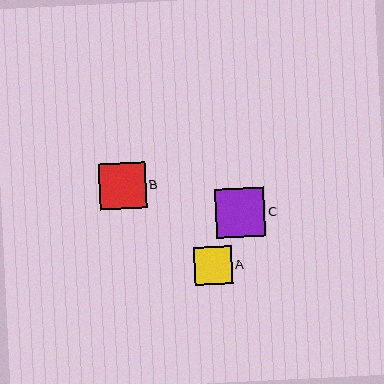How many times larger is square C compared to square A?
Square C is approximately 1.3 times the size of square A.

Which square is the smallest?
Square A is the smallest with a size of approximately 37 pixels.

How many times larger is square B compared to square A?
Square B is approximately 1.2 times the size of square A.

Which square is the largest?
Square C is the largest with a size of approximately 49 pixels.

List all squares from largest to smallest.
From largest to smallest: C, B, A.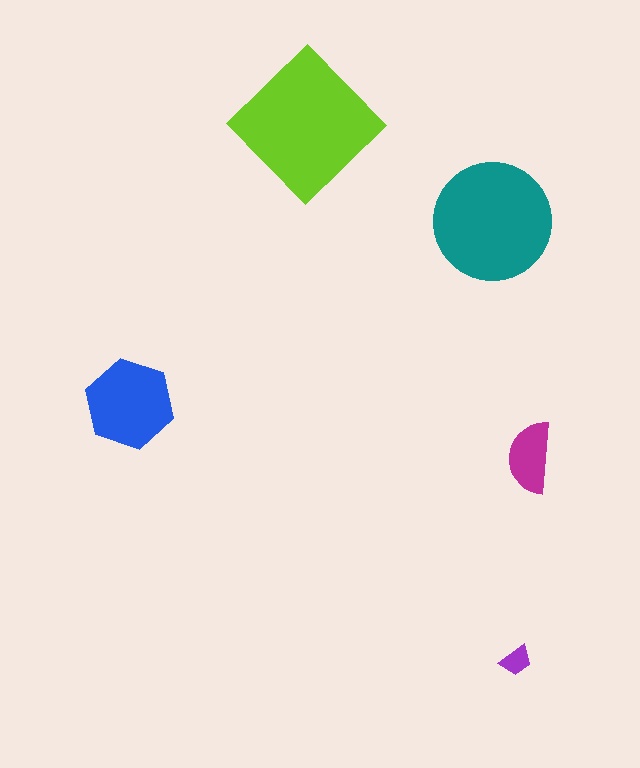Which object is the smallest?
The purple trapezoid.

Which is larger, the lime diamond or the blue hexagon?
The lime diamond.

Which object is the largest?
The lime diamond.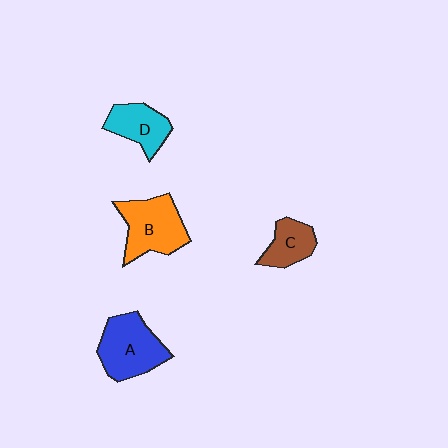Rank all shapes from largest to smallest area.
From largest to smallest: A (blue), B (orange), D (cyan), C (brown).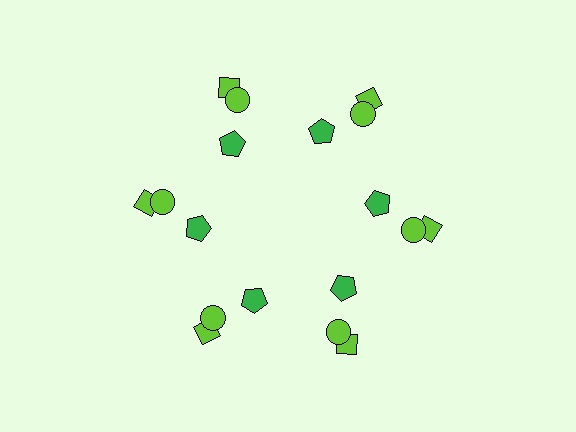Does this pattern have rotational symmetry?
Yes, this pattern has 6-fold rotational symmetry. It looks the same after rotating 60 degrees around the center.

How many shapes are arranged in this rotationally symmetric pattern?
There are 18 shapes, arranged in 6 groups of 3.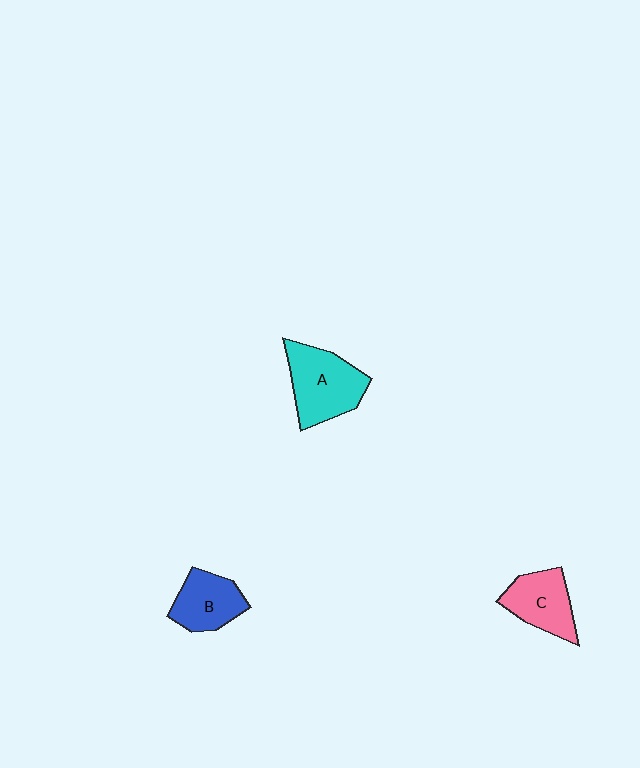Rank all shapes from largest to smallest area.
From largest to smallest: A (cyan), C (pink), B (blue).